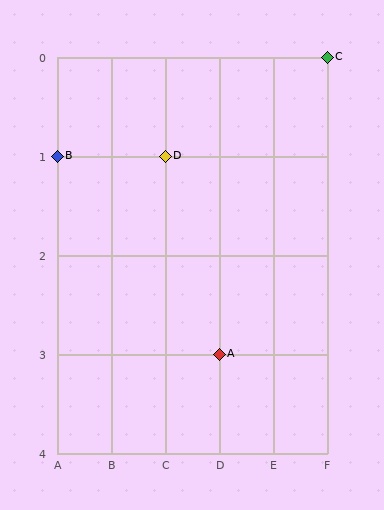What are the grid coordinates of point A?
Point A is at grid coordinates (D, 3).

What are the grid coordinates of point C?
Point C is at grid coordinates (F, 0).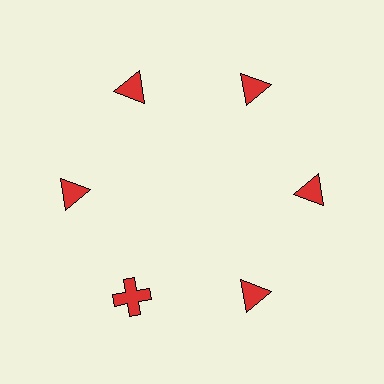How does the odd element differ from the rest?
It has a different shape: cross instead of triangle.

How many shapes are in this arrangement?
There are 6 shapes arranged in a ring pattern.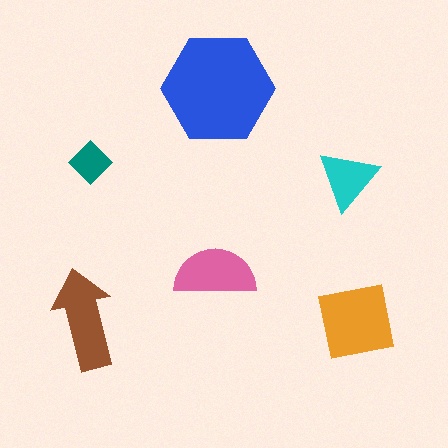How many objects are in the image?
There are 6 objects in the image.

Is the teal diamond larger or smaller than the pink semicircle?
Smaller.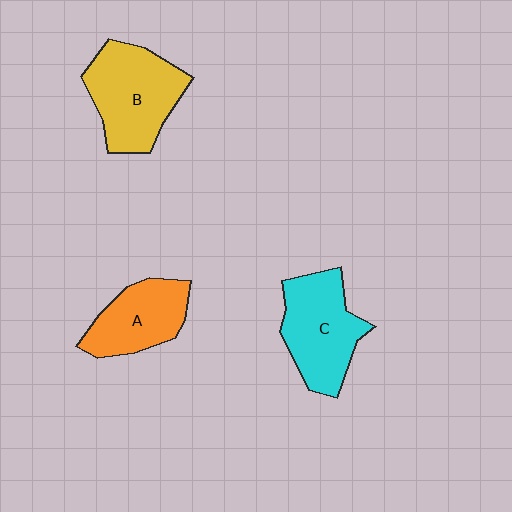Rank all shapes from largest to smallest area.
From largest to smallest: B (yellow), C (cyan), A (orange).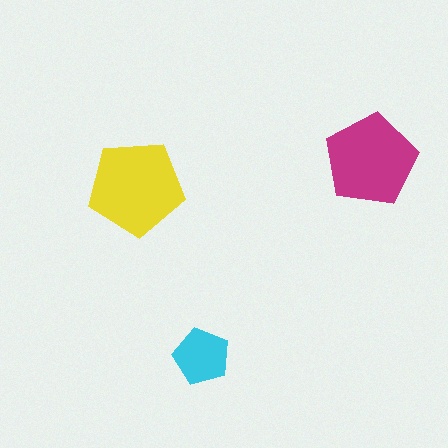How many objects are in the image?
There are 3 objects in the image.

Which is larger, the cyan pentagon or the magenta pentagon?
The magenta one.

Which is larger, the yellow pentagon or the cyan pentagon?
The yellow one.